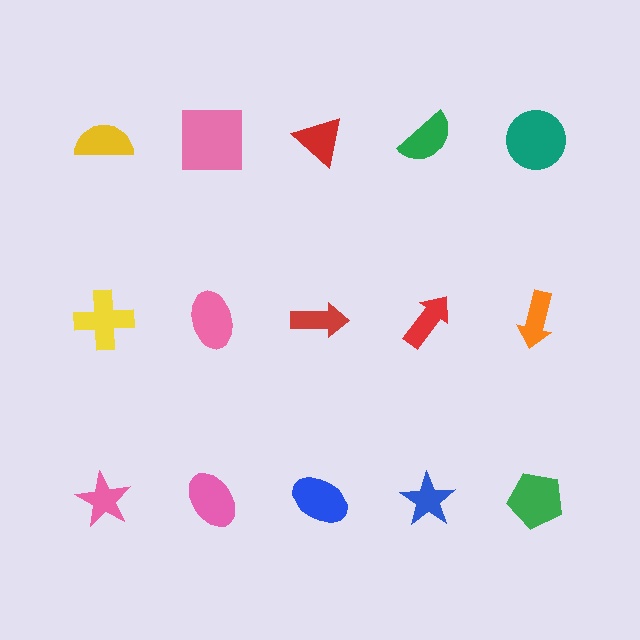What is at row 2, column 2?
A pink ellipse.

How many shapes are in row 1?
5 shapes.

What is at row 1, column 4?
A green semicircle.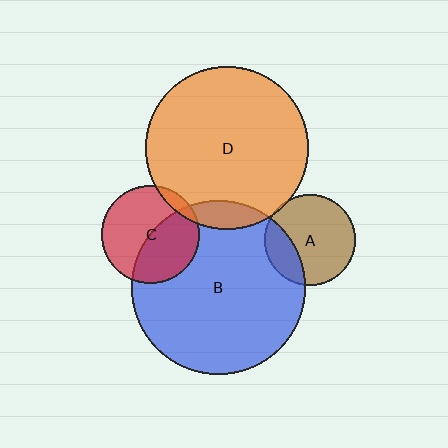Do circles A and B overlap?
Yes.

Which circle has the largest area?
Circle B (blue).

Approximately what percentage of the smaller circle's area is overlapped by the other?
Approximately 25%.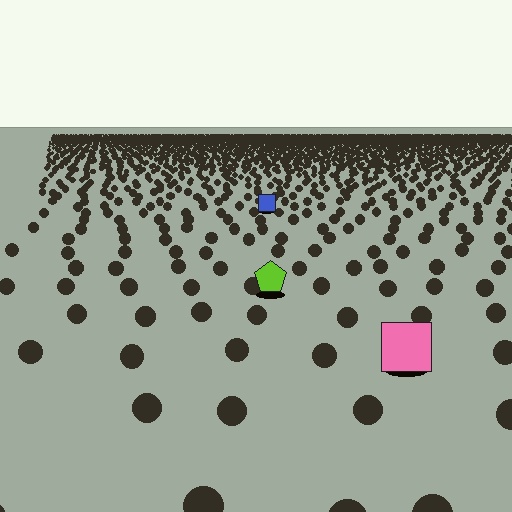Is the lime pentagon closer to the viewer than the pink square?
No. The pink square is closer — you can tell from the texture gradient: the ground texture is coarser near it.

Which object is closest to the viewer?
The pink square is closest. The texture marks near it are larger and more spread out.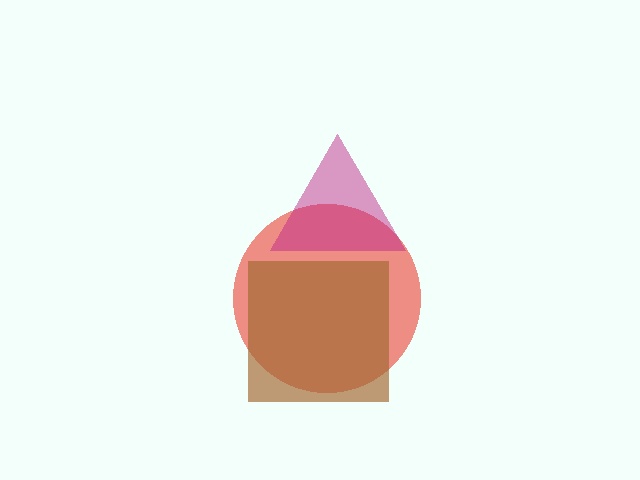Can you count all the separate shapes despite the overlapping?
Yes, there are 3 separate shapes.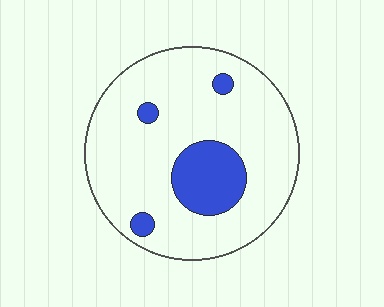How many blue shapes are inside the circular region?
4.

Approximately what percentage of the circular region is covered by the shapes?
Approximately 15%.